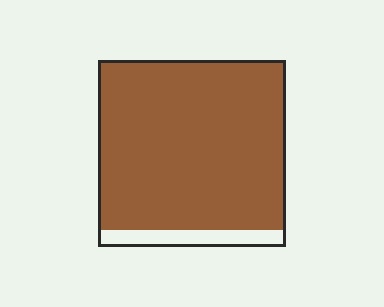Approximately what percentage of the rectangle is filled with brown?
Approximately 90%.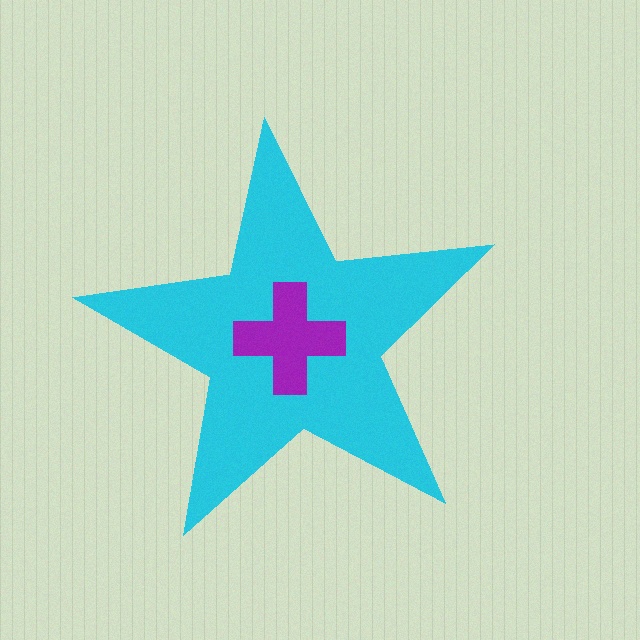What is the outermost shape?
The cyan star.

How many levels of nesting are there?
2.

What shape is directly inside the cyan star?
The purple cross.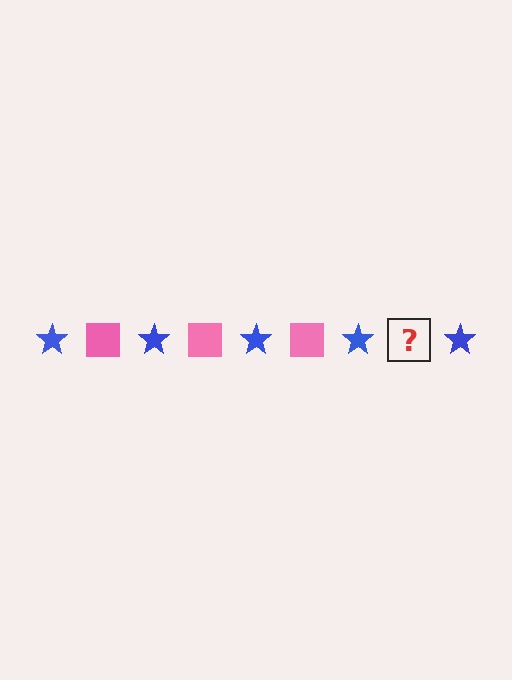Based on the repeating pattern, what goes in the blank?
The blank should be a pink square.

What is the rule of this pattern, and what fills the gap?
The rule is that the pattern alternates between blue star and pink square. The gap should be filled with a pink square.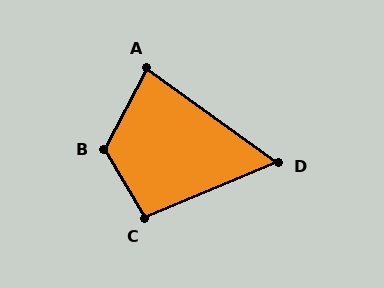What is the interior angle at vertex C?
Approximately 98 degrees (obtuse).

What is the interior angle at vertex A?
Approximately 82 degrees (acute).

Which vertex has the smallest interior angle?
D, at approximately 58 degrees.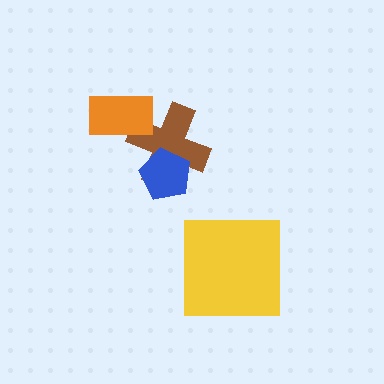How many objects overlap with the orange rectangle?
1 object overlaps with the orange rectangle.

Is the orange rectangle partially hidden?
No, no other shape covers it.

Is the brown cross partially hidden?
Yes, it is partially covered by another shape.